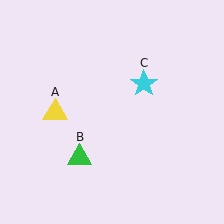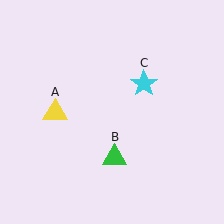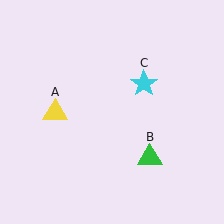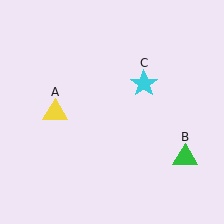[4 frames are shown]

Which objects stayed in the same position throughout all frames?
Yellow triangle (object A) and cyan star (object C) remained stationary.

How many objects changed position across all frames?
1 object changed position: green triangle (object B).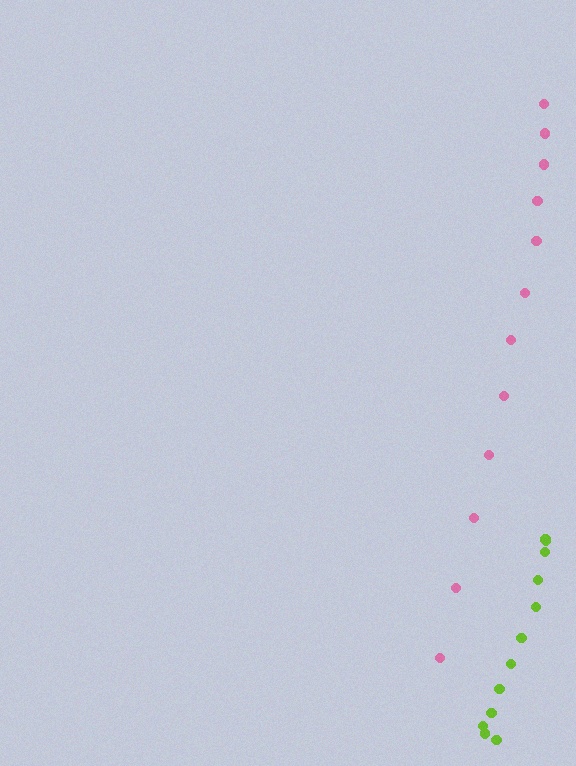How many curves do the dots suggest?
There are 2 distinct paths.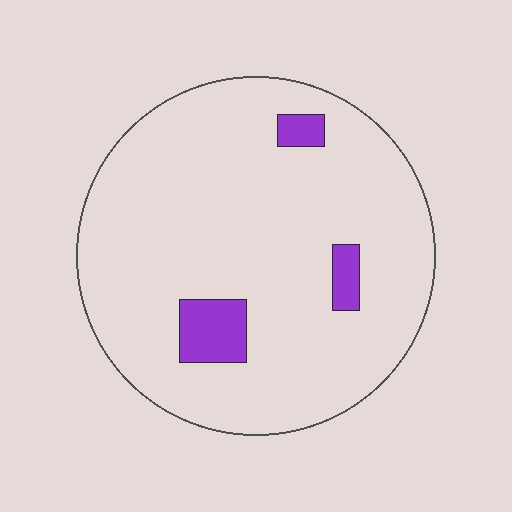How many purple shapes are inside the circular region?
3.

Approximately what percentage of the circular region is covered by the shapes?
Approximately 10%.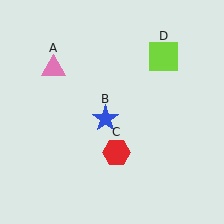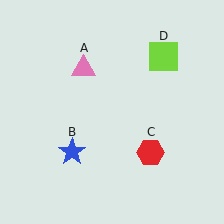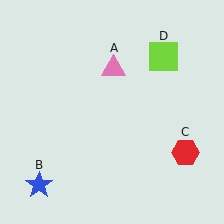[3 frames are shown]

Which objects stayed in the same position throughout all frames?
Lime square (object D) remained stationary.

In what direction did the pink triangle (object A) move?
The pink triangle (object A) moved right.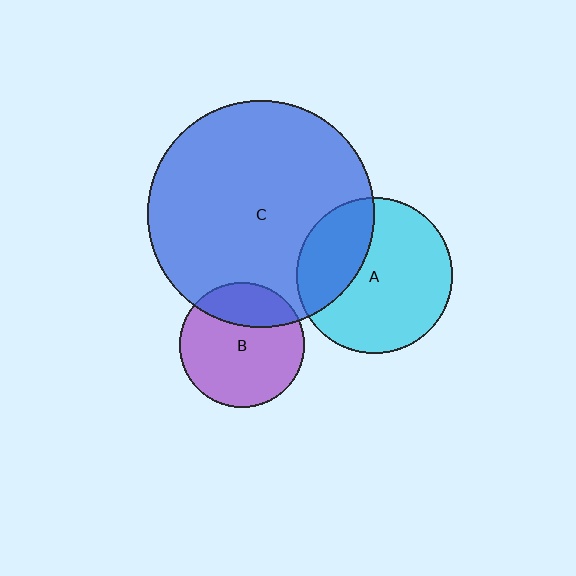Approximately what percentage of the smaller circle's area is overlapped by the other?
Approximately 30%.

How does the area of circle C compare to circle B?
Approximately 3.3 times.